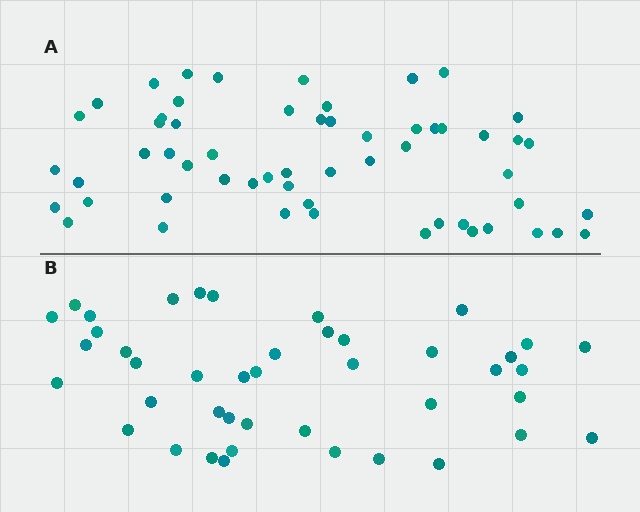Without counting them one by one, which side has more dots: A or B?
Region A (the top region) has more dots.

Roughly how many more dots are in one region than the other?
Region A has approximately 15 more dots than region B.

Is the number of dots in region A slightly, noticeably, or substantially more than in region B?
Region A has noticeably more, but not dramatically so. The ratio is roughly 1.3 to 1.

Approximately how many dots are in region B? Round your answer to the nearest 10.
About 40 dots. (The exact count is 43, which rounds to 40.)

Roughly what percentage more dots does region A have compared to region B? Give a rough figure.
About 35% more.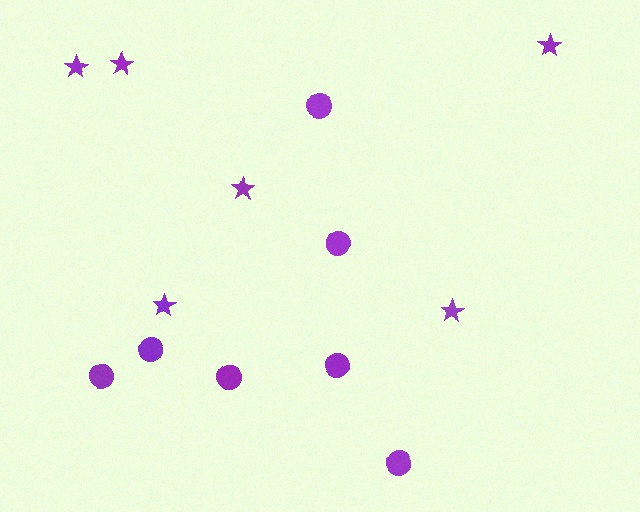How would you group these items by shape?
There are 2 groups: one group of stars (6) and one group of circles (7).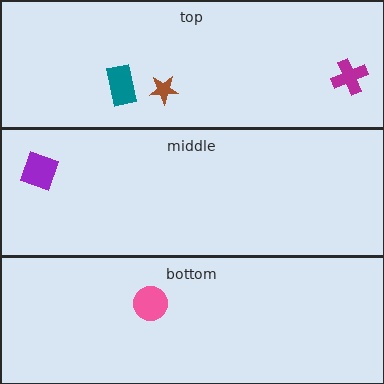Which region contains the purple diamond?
The middle region.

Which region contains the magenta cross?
The top region.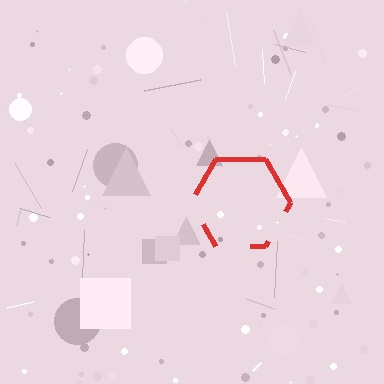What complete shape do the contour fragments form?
The contour fragments form a hexagon.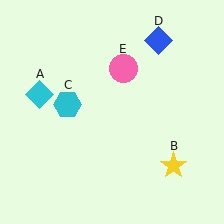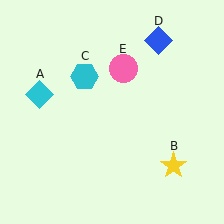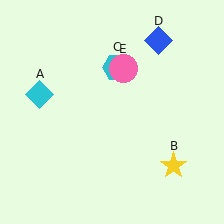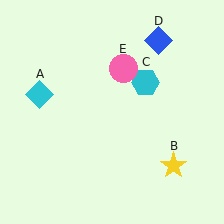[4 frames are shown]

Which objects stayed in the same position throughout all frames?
Cyan diamond (object A) and yellow star (object B) and blue diamond (object D) and pink circle (object E) remained stationary.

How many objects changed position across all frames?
1 object changed position: cyan hexagon (object C).